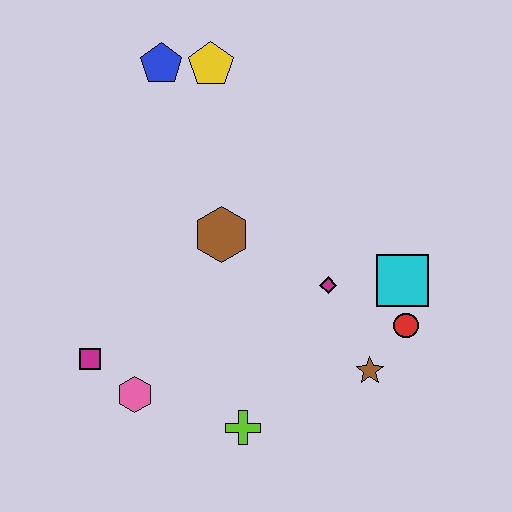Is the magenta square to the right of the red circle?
No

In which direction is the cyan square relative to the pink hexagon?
The cyan square is to the right of the pink hexagon.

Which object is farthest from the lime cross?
The blue pentagon is farthest from the lime cross.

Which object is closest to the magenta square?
The pink hexagon is closest to the magenta square.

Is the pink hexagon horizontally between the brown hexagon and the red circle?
No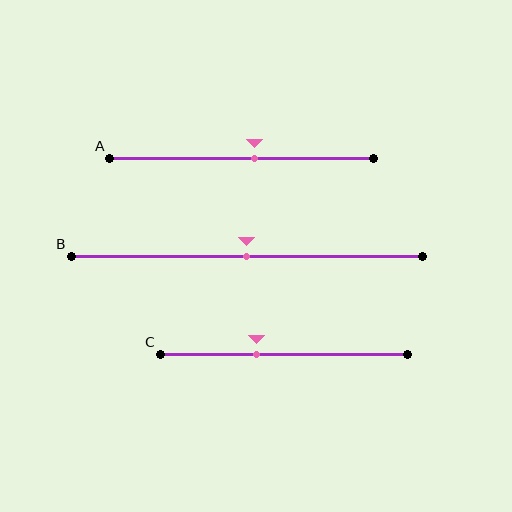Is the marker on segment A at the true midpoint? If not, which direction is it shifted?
No, the marker on segment A is shifted to the right by about 5% of the segment length.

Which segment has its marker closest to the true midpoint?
Segment B has its marker closest to the true midpoint.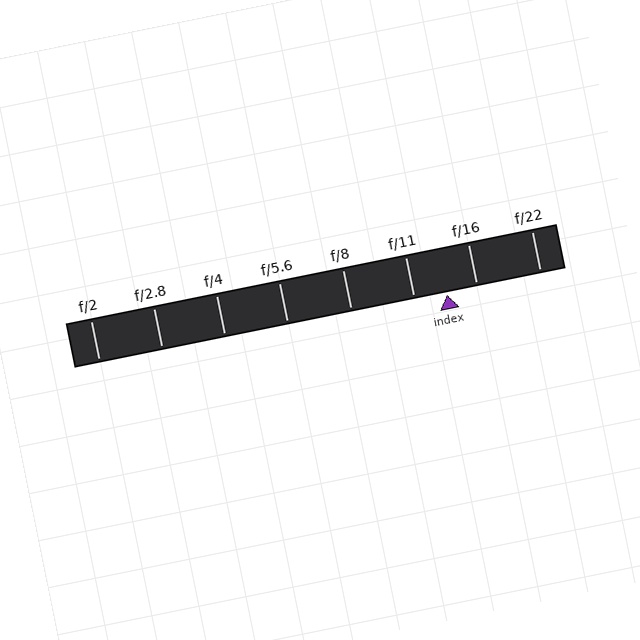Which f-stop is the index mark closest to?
The index mark is closest to f/16.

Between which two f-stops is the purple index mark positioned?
The index mark is between f/11 and f/16.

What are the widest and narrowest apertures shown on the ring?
The widest aperture shown is f/2 and the narrowest is f/22.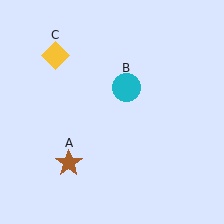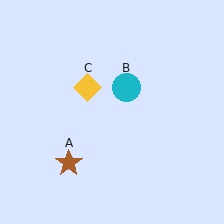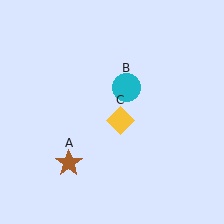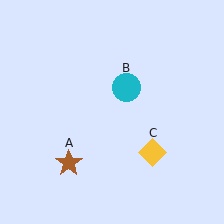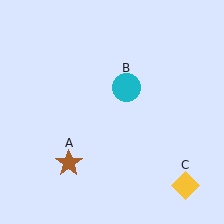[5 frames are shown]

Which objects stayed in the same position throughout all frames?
Brown star (object A) and cyan circle (object B) remained stationary.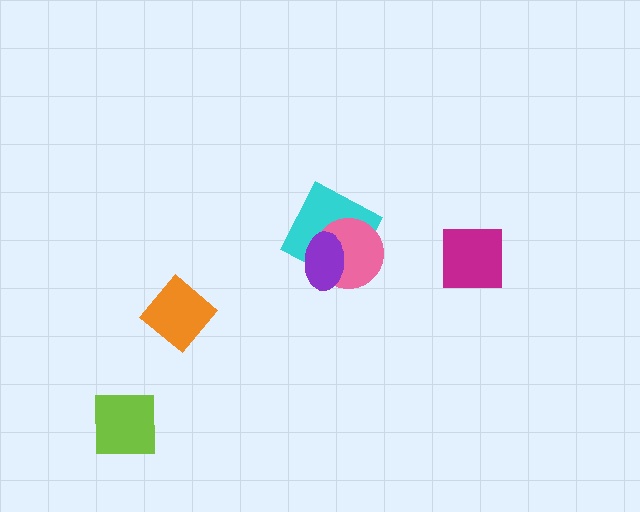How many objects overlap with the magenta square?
0 objects overlap with the magenta square.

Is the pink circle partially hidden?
Yes, it is partially covered by another shape.